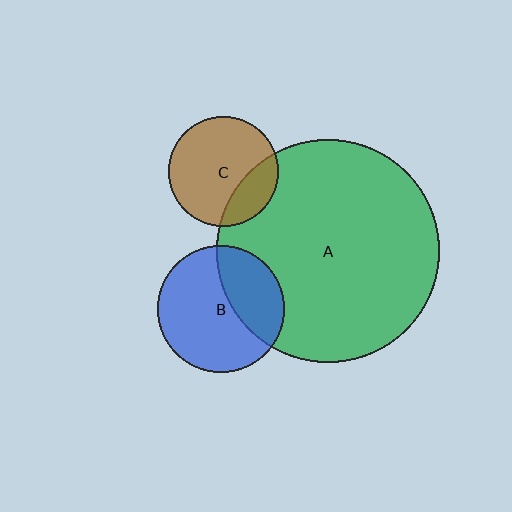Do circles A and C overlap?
Yes.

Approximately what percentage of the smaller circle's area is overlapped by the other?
Approximately 25%.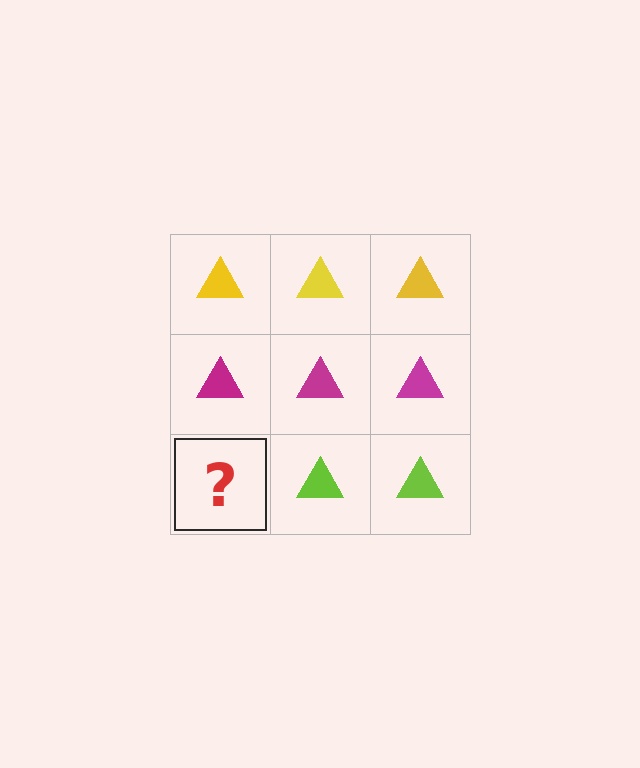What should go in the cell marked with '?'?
The missing cell should contain a lime triangle.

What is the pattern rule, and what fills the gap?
The rule is that each row has a consistent color. The gap should be filled with a lime triangle.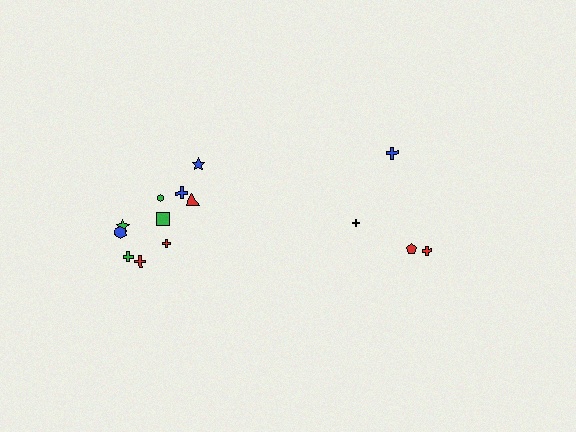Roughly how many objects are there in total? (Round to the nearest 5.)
Roughly 15 objects in total.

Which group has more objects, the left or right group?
The left group.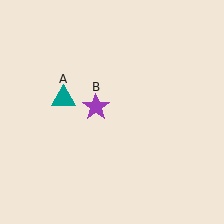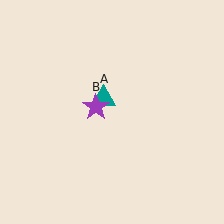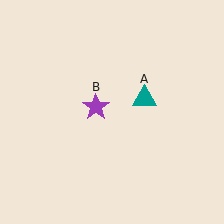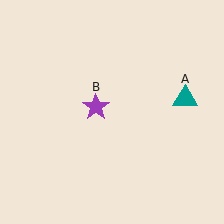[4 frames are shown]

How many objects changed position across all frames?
1 object changed position: teal triangle (object A).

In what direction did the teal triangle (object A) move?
The teal triangle (object A) moved right.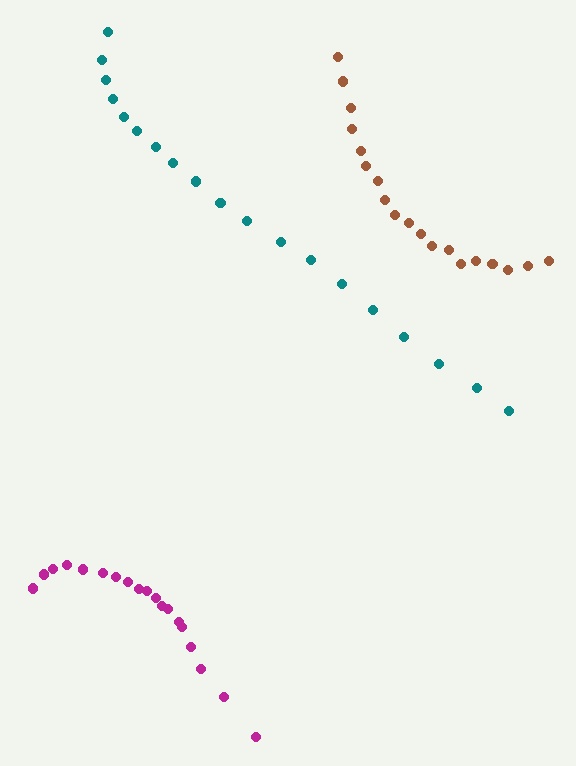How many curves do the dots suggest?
There are 3 distinct paths.